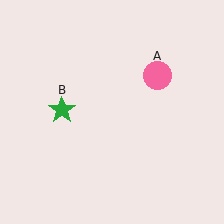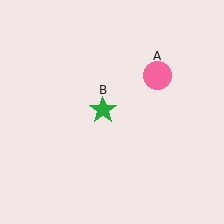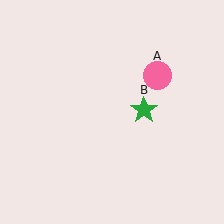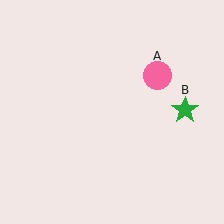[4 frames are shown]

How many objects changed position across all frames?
1 object changed position: green star (object B).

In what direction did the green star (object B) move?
The green star (object B) moved right.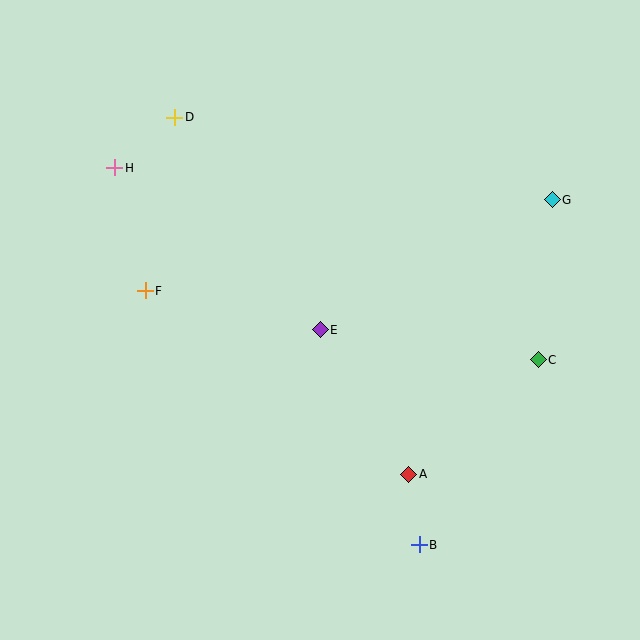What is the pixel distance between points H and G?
The distance between H and G is 439 pixels.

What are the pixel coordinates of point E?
Point E is at (320, 330).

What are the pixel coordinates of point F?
Point F is at (145, 291).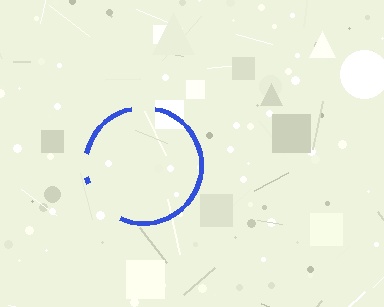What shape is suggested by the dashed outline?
The dashed outline suggests a circle.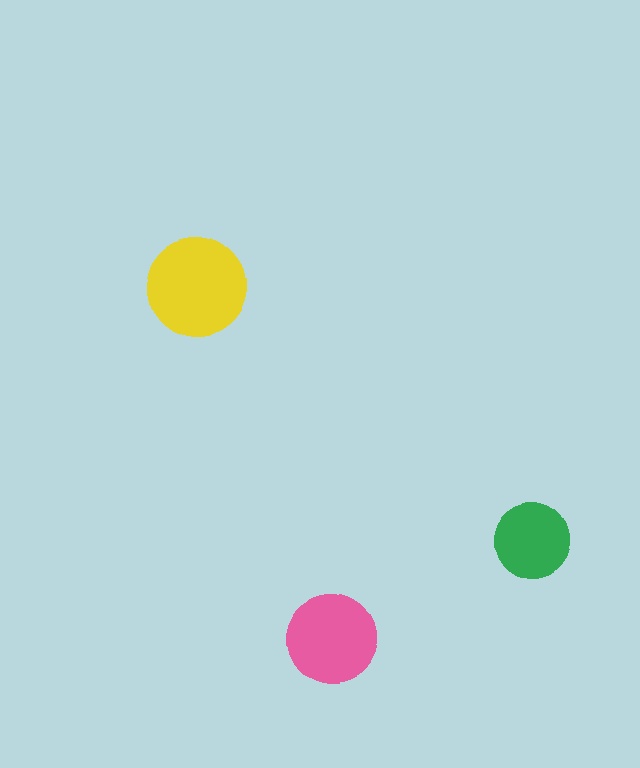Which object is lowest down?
The pink circle is bottommost.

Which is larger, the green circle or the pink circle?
The pink one.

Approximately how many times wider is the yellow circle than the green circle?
About 1.5 times wider.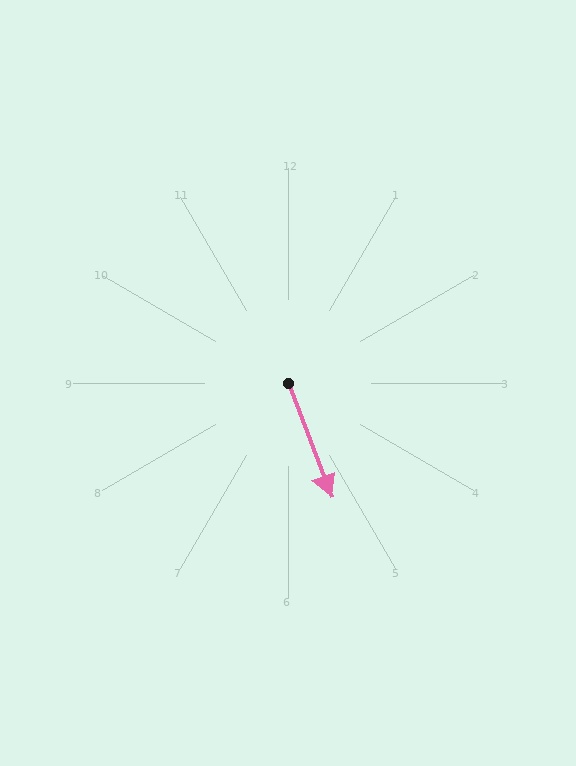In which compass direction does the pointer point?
South.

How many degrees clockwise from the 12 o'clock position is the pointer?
Approximately 159 degrees.